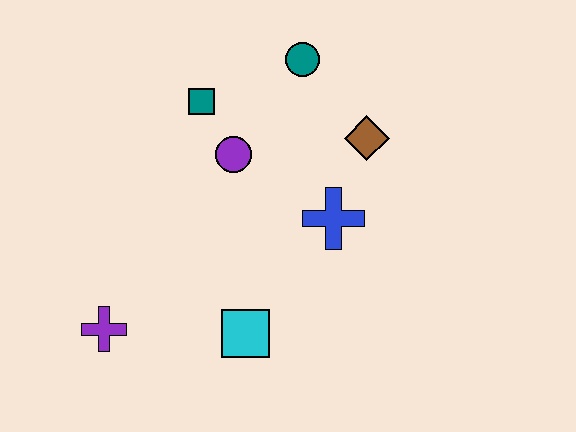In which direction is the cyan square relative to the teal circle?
The cyan square is below the teal circle.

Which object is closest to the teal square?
The purple circle is closest to the teal square.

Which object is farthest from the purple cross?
The teal circle is farthest from the purple cross.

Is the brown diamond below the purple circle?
No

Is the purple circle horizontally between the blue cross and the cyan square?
No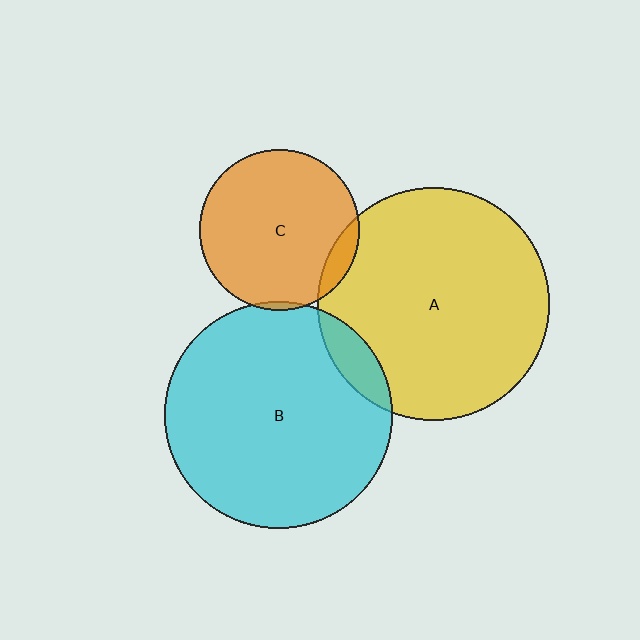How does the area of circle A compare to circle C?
Approximately 2.1 times.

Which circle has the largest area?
Circle A (yellow).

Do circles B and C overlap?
Yes.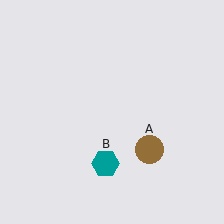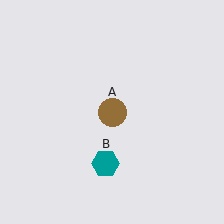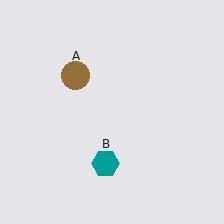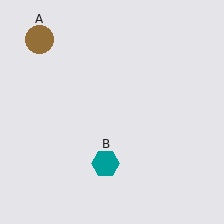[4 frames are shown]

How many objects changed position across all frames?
1 object changed position: brown circle (object A).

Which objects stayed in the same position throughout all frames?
Teal hexagon (object B) remained stationary.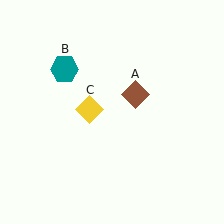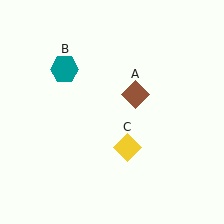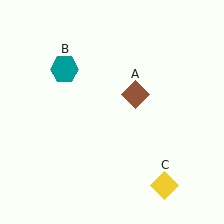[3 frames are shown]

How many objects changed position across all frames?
1 object changed position: yellow diamond (object C).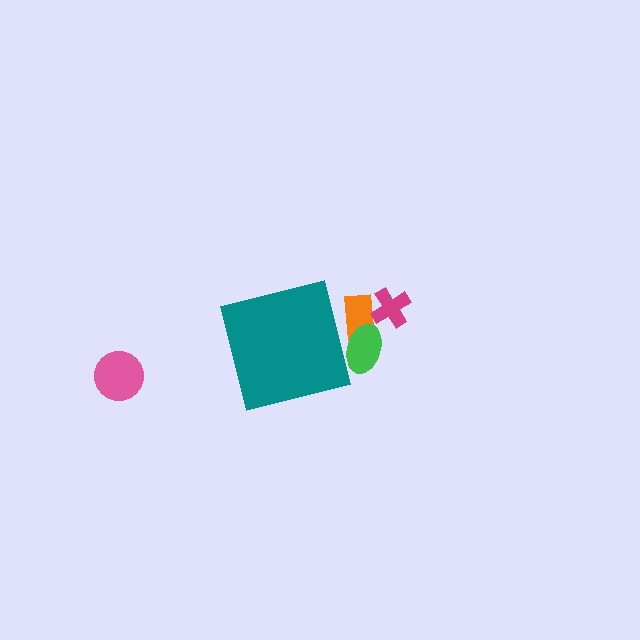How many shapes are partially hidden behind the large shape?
2 shapes are partially hidden.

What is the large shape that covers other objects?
A teal square.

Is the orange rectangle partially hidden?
Yes, the orange rectangle is partially hidden behind the teal square.